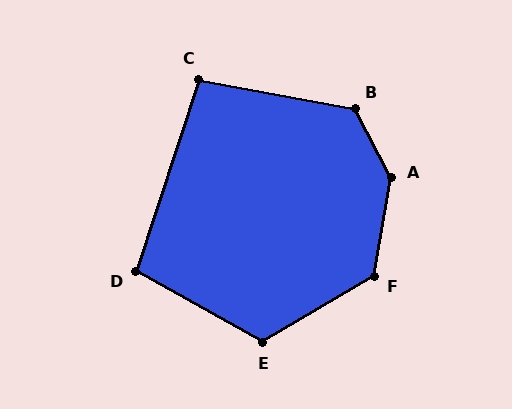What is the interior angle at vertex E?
Approximately 120 degrees (obtuse).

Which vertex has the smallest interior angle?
C, at approximately 98 degrees.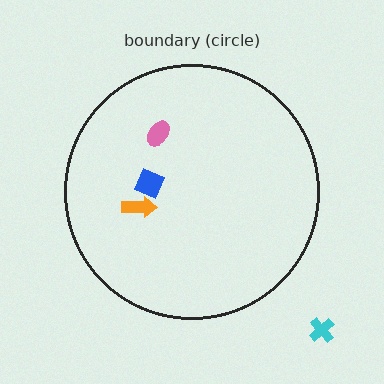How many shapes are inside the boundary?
3 inside, 1 outside.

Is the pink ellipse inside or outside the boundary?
Inside.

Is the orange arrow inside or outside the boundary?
Inside.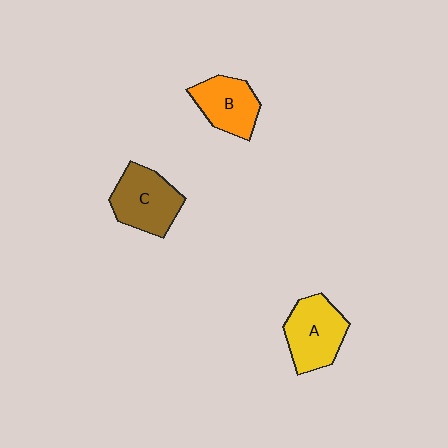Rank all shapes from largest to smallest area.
From largest to smallest: C (brown), A (yellow), B (orange).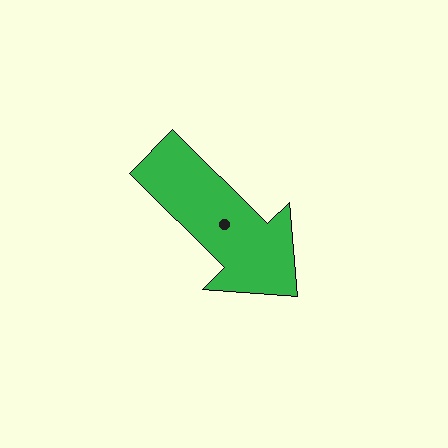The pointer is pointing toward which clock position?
Roughly 4 o'clock.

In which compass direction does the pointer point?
Southeast.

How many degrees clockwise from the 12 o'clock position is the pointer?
Approximately 135 degrees.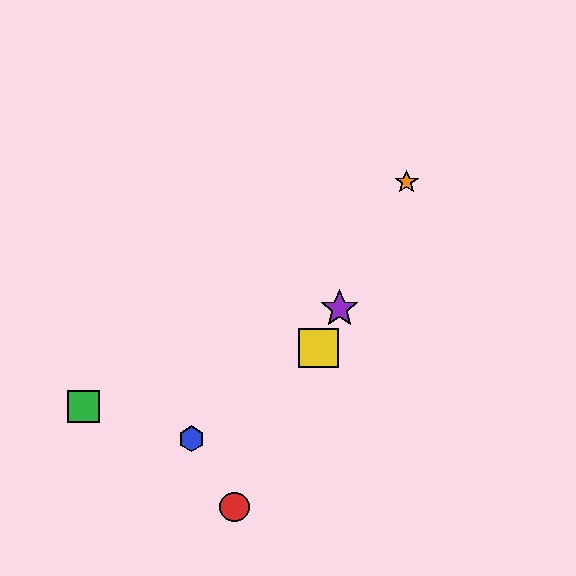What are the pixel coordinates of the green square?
The green square is at (83, 406).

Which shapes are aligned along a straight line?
The red circle, the yellow square, the purple star, the orange star are aligned along a straight line.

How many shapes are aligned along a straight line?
4 shapes (the red circle, the yellow square, the purple star, the orange star) are aligned along a straight line.